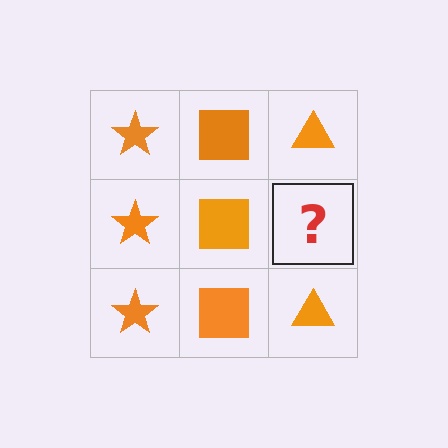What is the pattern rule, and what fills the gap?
The rule is that each column has a consistent shape. The gap should be filled with an orange triangle.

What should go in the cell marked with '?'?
The missing cell should contain an orange triangle.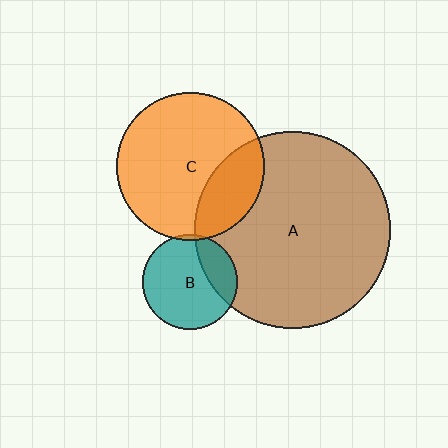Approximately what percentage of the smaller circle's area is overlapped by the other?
Approximately 25%.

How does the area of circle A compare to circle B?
Approximately 4.2 times.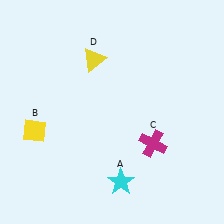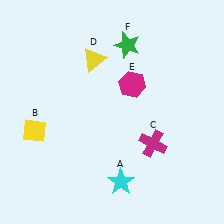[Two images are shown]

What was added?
A magenta hexagon (E), a green star (F) were added in Image 2.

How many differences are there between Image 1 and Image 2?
There are 2 differences between the two images.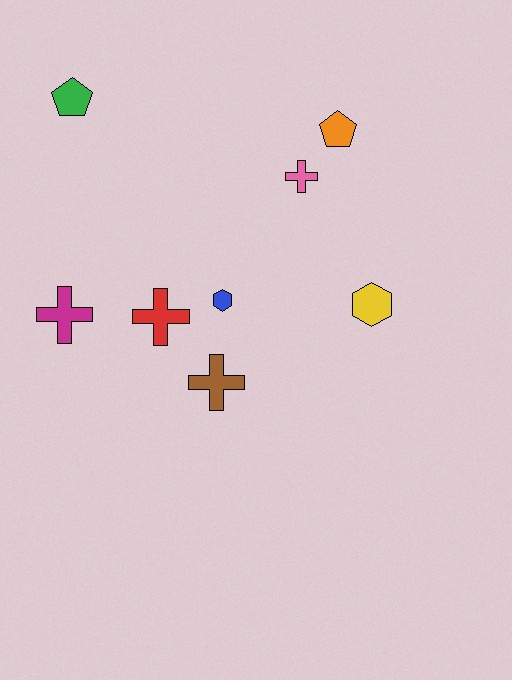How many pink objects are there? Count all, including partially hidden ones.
There is 1 pink object.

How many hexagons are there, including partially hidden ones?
There are 2 hexagons.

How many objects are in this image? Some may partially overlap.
There are 8 objects.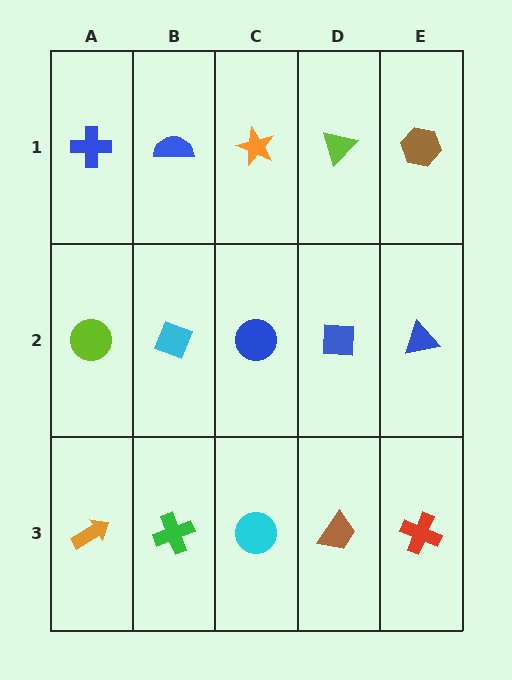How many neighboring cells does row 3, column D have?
3.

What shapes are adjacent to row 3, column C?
A blue circle (row 2, column C), a green cross (row 3, column B), a brown trapezoid (row 3, column D).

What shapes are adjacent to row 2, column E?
A brown hexagon (row 1, column E), a red cross (row 3, column E), a blue square (row 2, column D).